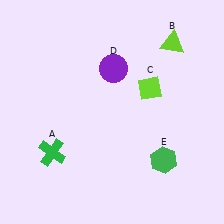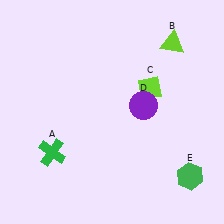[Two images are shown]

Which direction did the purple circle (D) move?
The purple circle (D) moved down.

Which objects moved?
The objects that moved are: the purple circle (D), the green hexagon (E).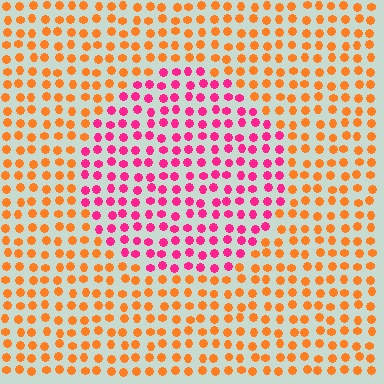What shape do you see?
I see a circle.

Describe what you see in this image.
The image is filled with small orange elements in a uniform arrangement. A circle-shaped region is visible where the elements are tinted to a slightly different hue, forming a subtle color boundary.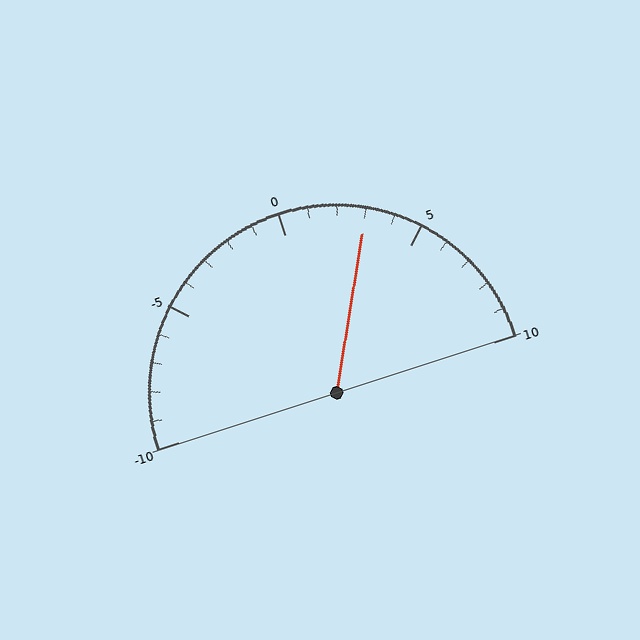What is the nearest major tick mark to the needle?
The nearest major tick mark is 5.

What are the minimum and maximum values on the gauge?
The gauge ranges from -10 to 10.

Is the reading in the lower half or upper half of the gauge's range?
The reading is in the upper half of the range (-10 to 10).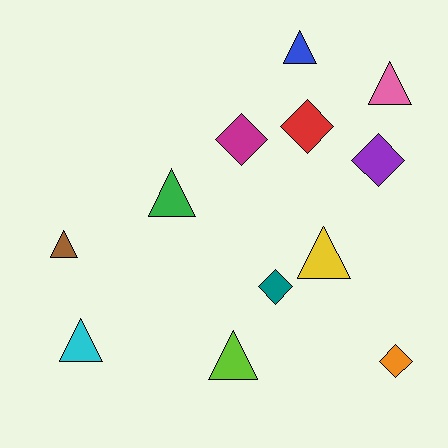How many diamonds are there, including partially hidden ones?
There are 5 diamonds.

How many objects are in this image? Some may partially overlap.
There are 12 objects.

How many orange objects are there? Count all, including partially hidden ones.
There is 1 orange object.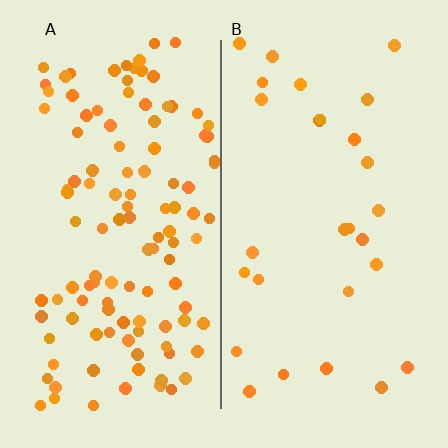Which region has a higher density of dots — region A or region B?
A (the left).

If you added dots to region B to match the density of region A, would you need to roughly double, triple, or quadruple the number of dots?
Approximately quadruple.